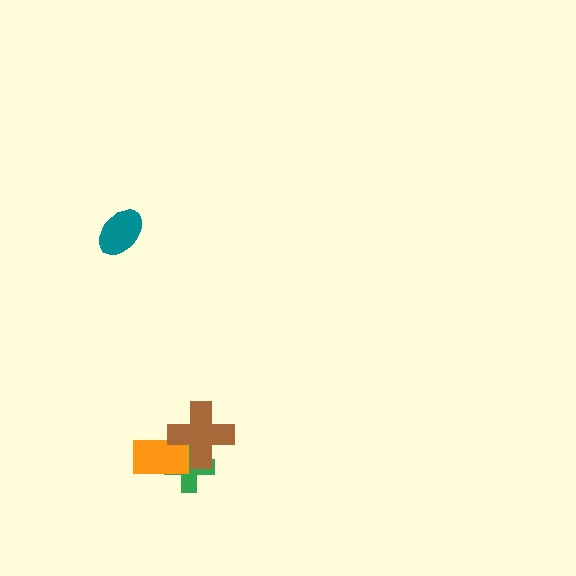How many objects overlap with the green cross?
2 objects overlap with the green cross.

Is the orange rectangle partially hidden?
Yes, it is partially covered by another shape.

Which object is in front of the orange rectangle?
The brown cross is in front of the orange rectangle.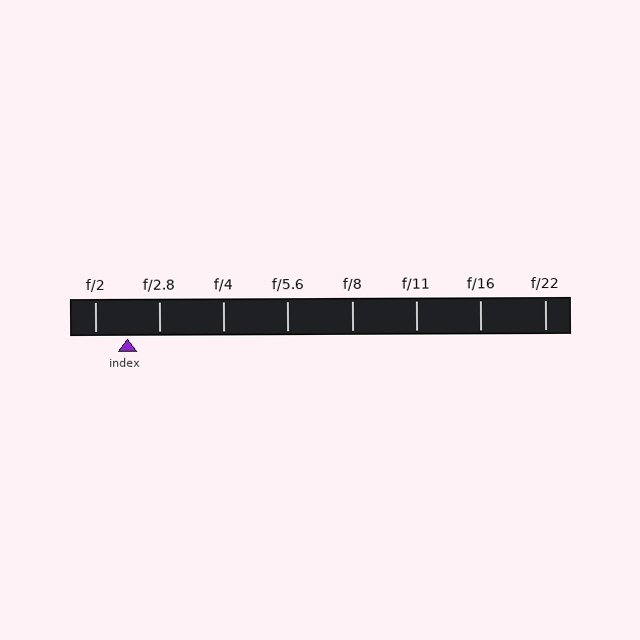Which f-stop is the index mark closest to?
The index mark is closest to f/2.8.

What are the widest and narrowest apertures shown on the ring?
The widest aperture shown is f/2 and the narrowest is f/22.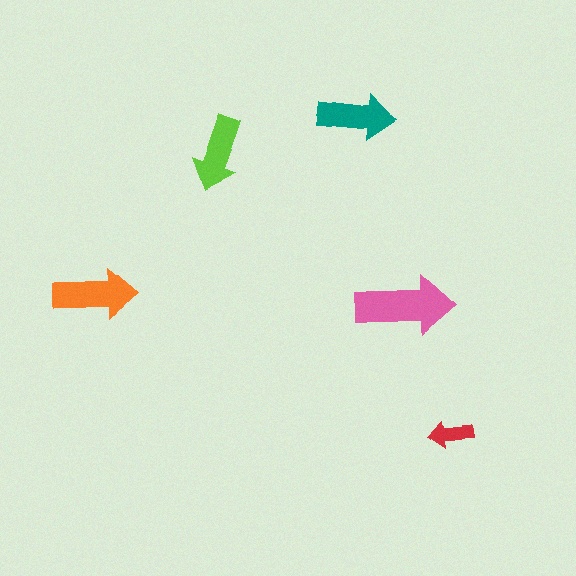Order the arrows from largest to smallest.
the pink one, the orange one, the teal one, the lime one, the red one.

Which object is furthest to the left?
The orange arrow is leftmost.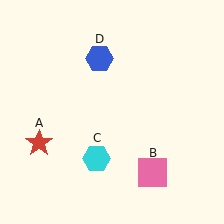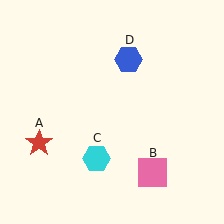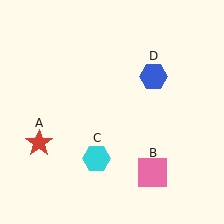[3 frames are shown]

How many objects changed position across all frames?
1 object changed position: blue hexagon (object D).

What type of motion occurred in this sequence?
The blue hexagon (object D) rotated clockwise around the center of the scene.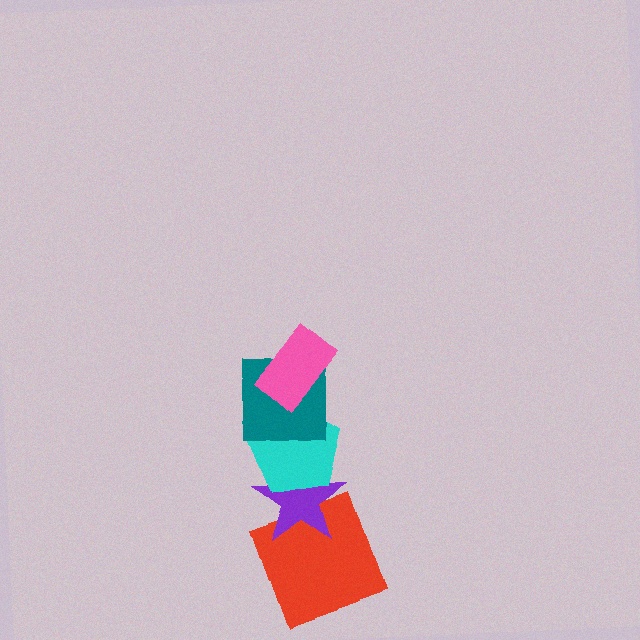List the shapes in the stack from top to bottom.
From top to bottom: the pink rectangle, the teal square, the cyan pentagon, the purple star, the red square.